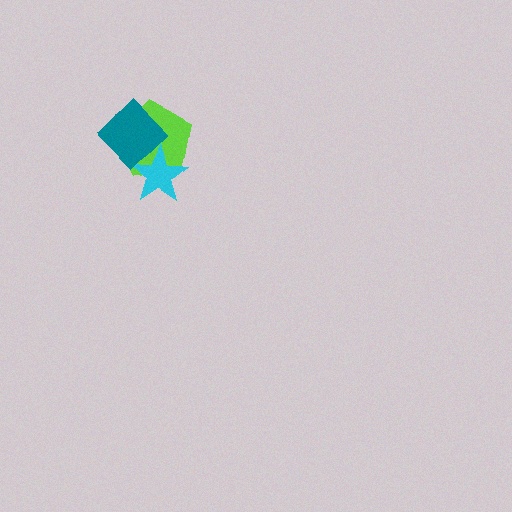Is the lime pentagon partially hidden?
Yes, it is partially covered by another shape.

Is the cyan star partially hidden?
Yes, it is partially covered by another shape.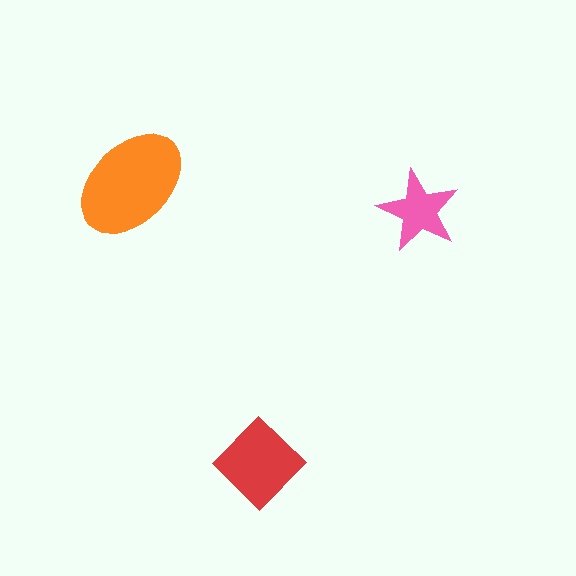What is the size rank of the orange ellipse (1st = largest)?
1st.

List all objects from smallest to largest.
The pink star, the red diamond, the orange ellipse.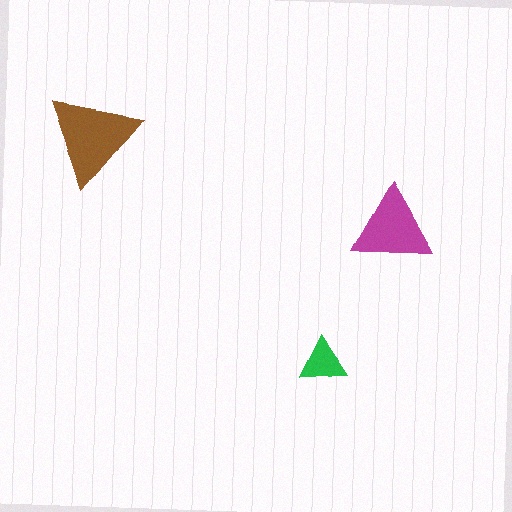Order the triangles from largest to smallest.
the brown one, the magenta one, the green one.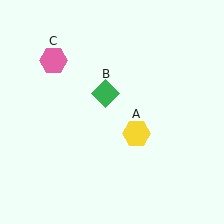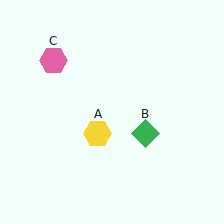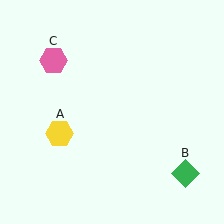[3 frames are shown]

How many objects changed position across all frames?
2 objects changed position: yellow hexagon (object A), green diamond (object B).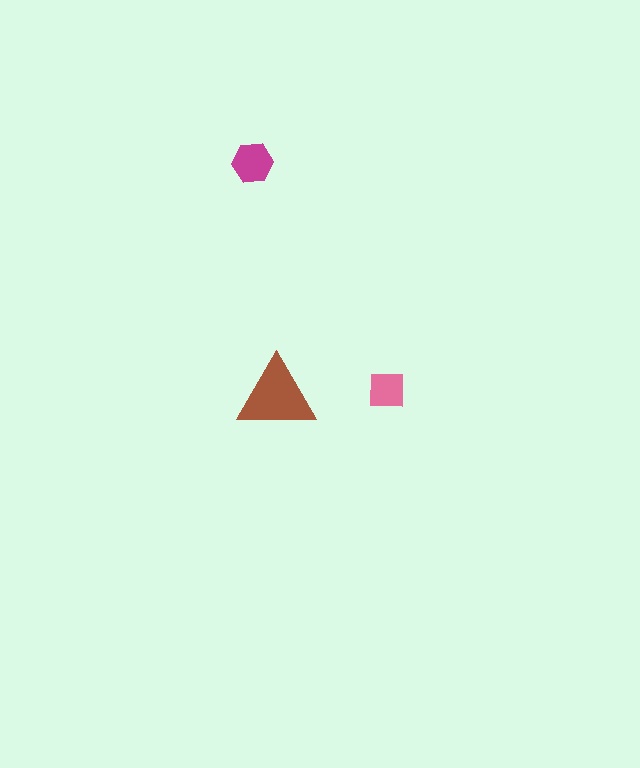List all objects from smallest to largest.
The pink square, the magenta hexagon, the brown triangle.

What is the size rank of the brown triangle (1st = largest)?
1st.